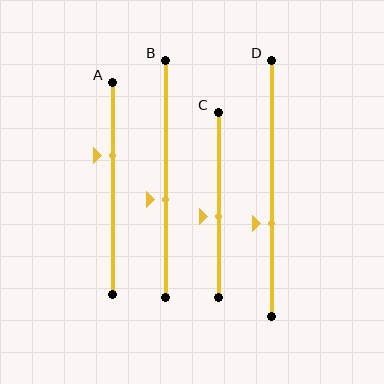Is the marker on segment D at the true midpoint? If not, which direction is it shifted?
No, the marker on segment D is shifted downward by about 14% of the segment length.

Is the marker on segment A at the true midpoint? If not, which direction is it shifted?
No, the marker on segment A is shifted upward by about 16% of the segment length.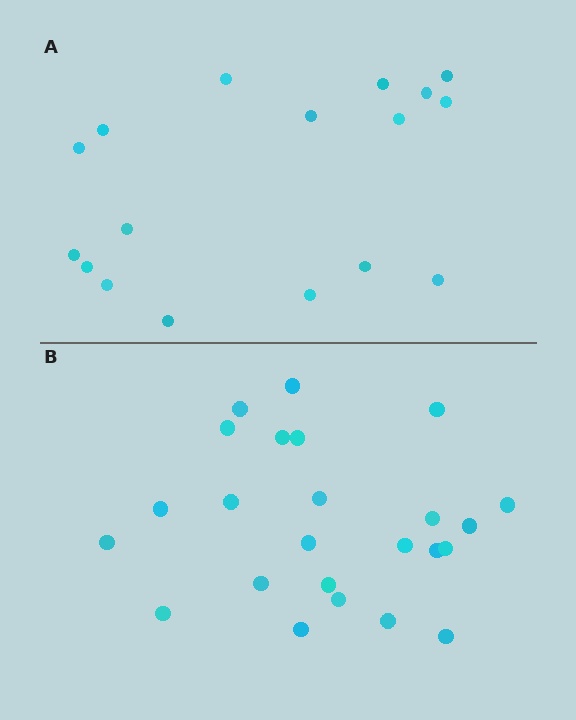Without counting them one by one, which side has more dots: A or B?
Region B (the bottom region) has more dots.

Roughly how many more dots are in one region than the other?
Region B has roughly 8 or so more dots than region A.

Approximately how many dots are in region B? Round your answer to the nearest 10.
About 20 dots. (The exact count is 24, which rounds to 20.)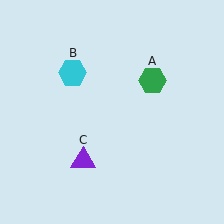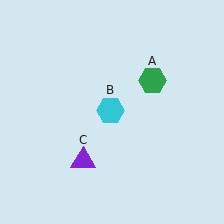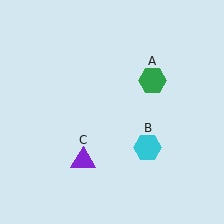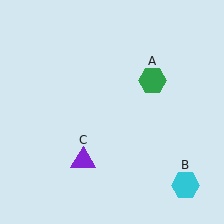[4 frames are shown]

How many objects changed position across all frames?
1 object changed position: cyan hexagon (object B).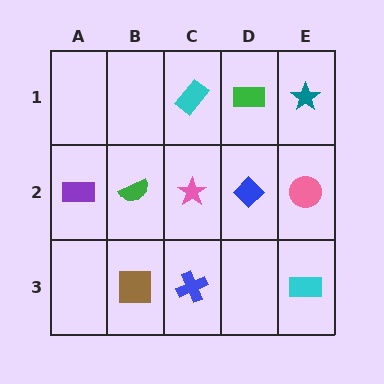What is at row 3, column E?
A cyan rectangle.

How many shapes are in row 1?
3 shapes.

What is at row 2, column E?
A pink circle.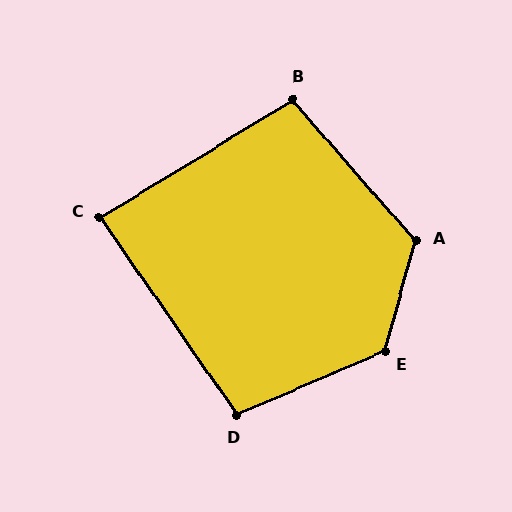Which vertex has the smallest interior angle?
C, at approximately 87 degrees.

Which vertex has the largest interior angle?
E, at approximately 129 degrees.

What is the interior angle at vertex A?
Approximately 123 degrees (obtuse).